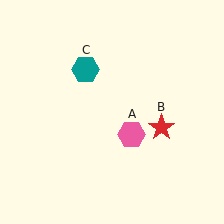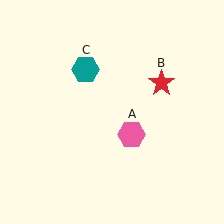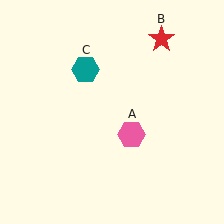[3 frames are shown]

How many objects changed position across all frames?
1 object changed position: red star (object B).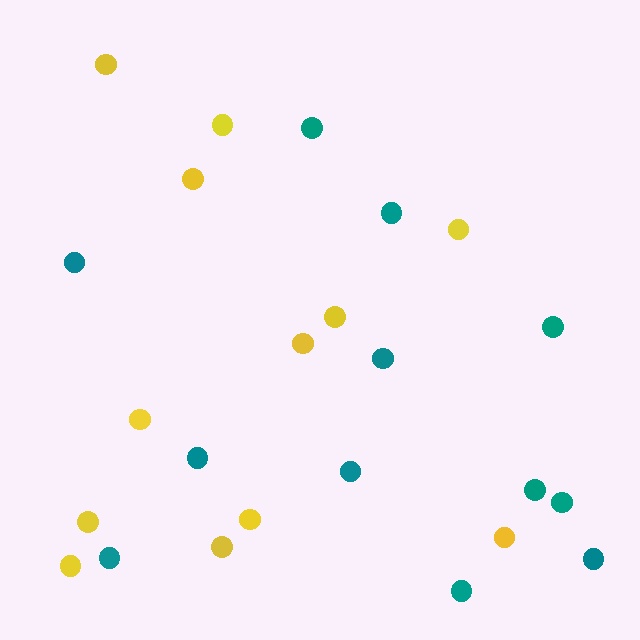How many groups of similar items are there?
There are 2 groups: one group of yellow circles (12) and one group of teal circles (12).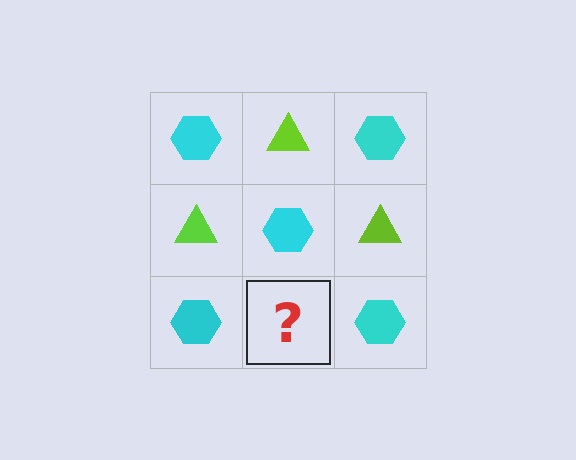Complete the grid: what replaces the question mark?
The question mark should be replaced with a lime triangle.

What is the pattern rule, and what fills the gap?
The rule is that it alternates cyan hexagon and lime triangle in a checkerboard pattern. The gap should be filled with a lime triangle.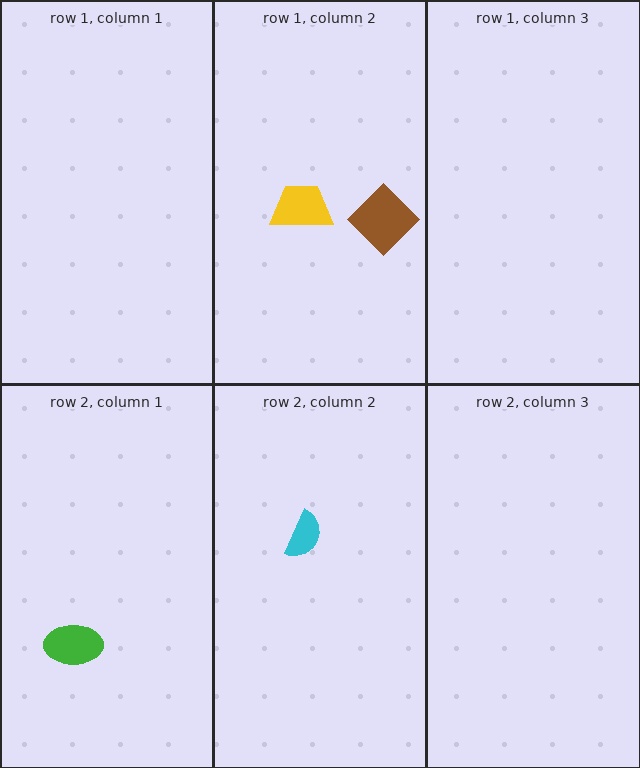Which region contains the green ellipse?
The row 2, column 1 region.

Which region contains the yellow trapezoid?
The row 1, column 2 region.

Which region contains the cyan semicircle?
The row 2, column 2 region.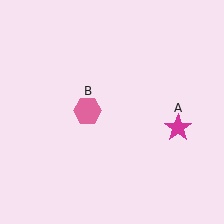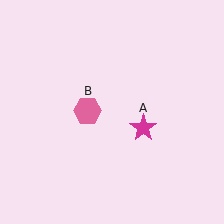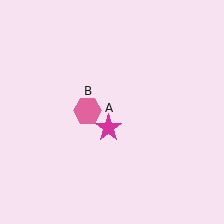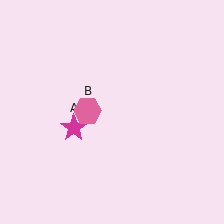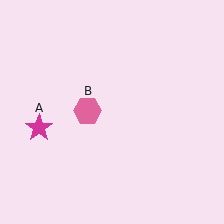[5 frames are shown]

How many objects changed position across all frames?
1 object changed position: magenta star (object A).